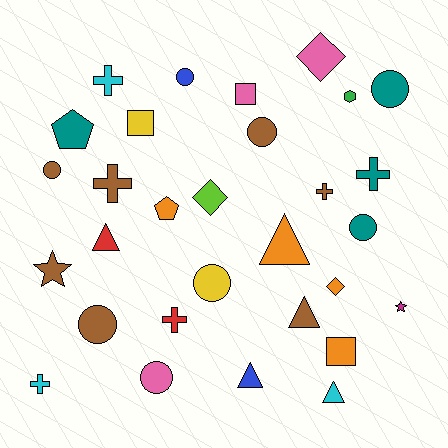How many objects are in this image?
There are 30 objects.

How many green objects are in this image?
There is 1 green object.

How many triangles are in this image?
There are 5 triangles.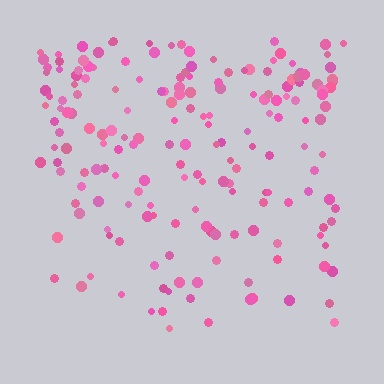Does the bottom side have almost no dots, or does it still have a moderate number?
Still a moderate number, just noticeably fewer than the top.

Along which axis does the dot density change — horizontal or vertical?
Vertical.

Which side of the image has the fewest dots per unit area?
The bottom.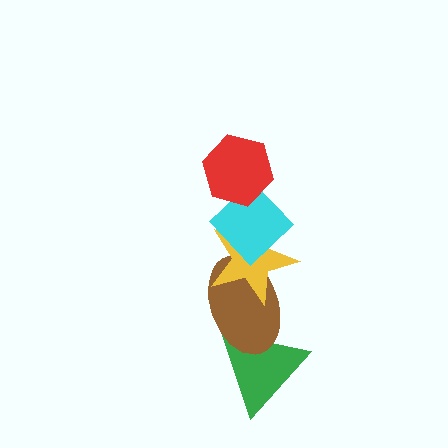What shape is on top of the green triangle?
The brown ellipse is on top of the green triangle.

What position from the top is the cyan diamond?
The cyan diamond is 2nd from the top.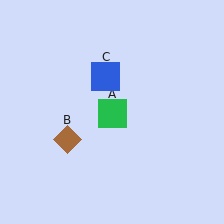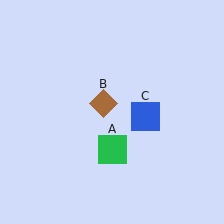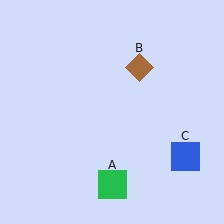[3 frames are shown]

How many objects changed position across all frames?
3 objects changed position: green square (object A), brown diamond (object B), blue square (object C).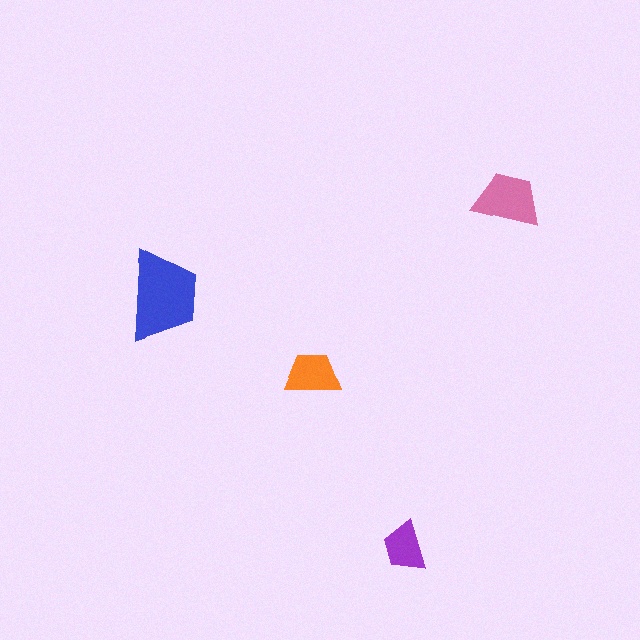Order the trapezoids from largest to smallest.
the blue one, the pink one, the orange one, the purple one.